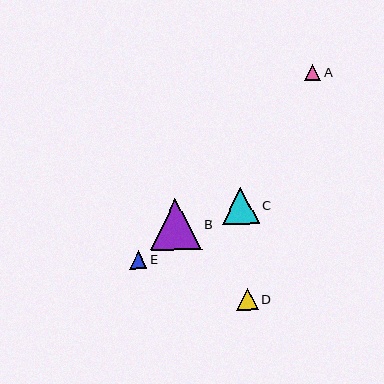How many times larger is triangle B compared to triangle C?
Triangle B is approximately 1.4 times the size of triangle C.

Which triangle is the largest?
Triangle B is the largest with a size of approximately 51 pixels.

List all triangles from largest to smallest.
From largest to smallest: B, C, D, E, A.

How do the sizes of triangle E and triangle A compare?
Triangle E and triangle A are approximately the same size.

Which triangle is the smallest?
Triangle A is the smallest with a size of approximately 16 pixels.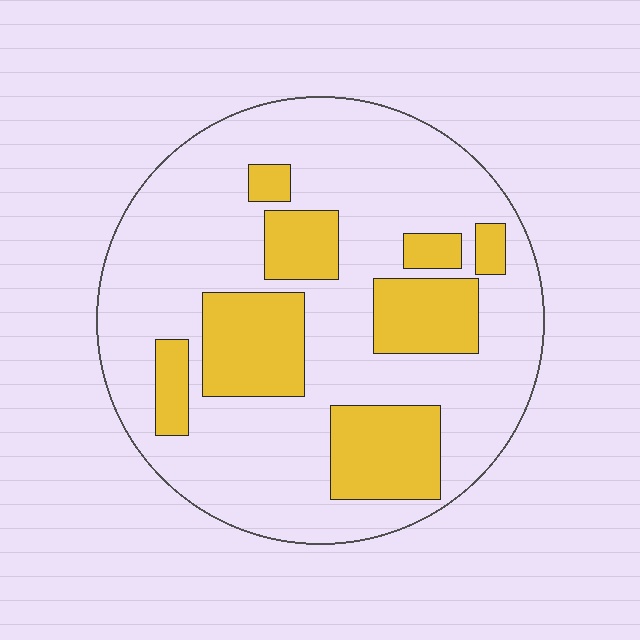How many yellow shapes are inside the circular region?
8.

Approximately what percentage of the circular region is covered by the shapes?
Approximately 25%.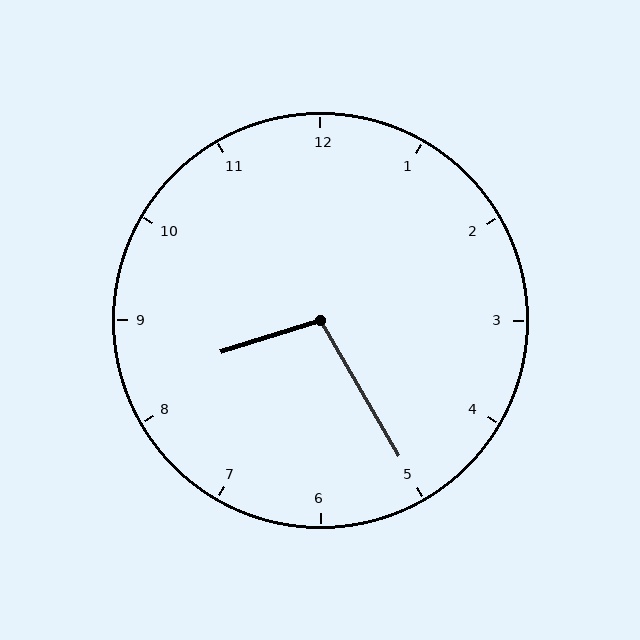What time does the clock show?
8:25.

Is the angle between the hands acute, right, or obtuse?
It is obtuse.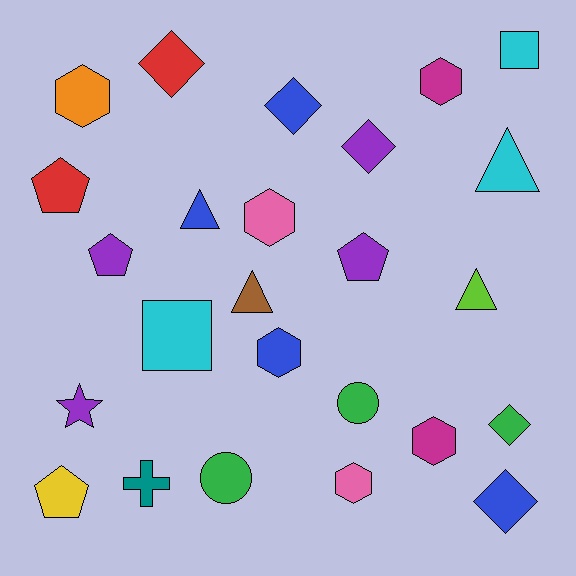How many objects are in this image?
There are 25 objects.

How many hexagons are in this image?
There are 6 hexagons.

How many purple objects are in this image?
There are 4 purple objects.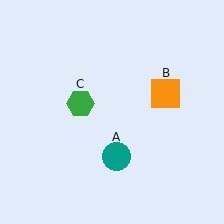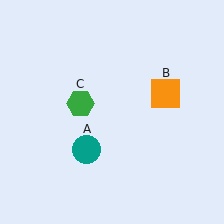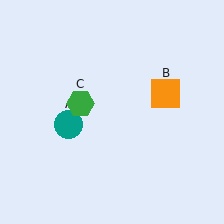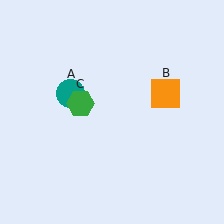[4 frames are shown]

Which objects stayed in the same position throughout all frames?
Orange square (object B) and green hexagon (object C) remained stationary.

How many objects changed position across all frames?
1 object changed position: teal circle (object A).